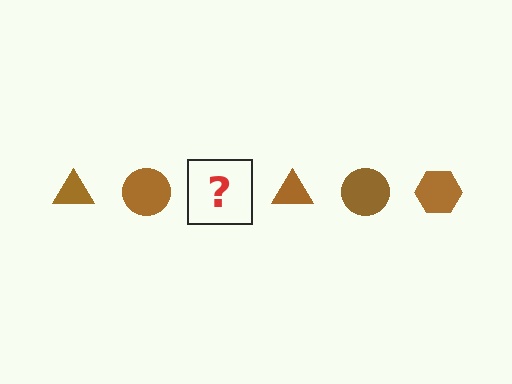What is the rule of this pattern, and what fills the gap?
The rule is that the pattern cycles through triangle, circle, hexagon shapes in brown. The gap should be filled with a brown hexagon.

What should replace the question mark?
The question mark should be replaced with a brown hexagon.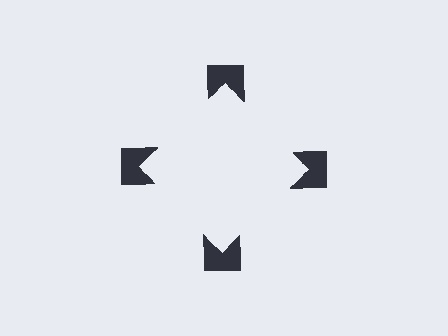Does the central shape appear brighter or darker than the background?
It typically appears slightly brighter than the background, even though no actual brightness change is drawn.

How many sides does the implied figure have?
4 sides.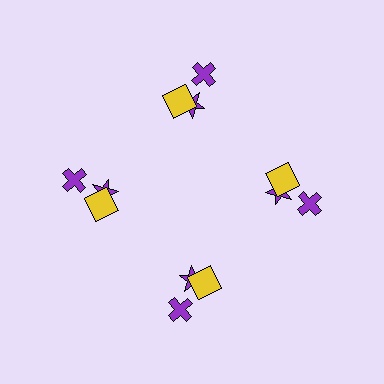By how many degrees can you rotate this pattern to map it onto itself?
The pattern maps onto itself every 90 degrees of rotation.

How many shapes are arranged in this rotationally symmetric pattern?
There are 12 shapes, arranged in 4 groups of 3.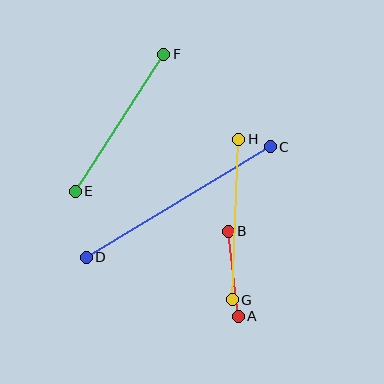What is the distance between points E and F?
The distance is approximately 163 pixels.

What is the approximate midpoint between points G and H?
The midpoint is at approximately (235, 220) pixels.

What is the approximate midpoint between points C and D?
The midpoint is at approximately (178, 202) pixels.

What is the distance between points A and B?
The distance is approximately 85 pixels.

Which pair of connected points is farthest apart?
Points C and D are farthest apart.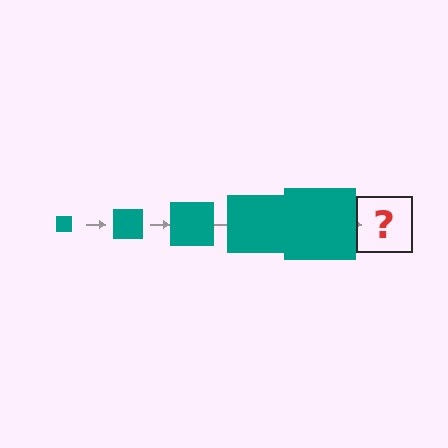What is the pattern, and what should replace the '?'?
The pattern is that the square gets progressively larger each step. The '?' should be a teal square, larger than the previous one.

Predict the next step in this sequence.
The next step is a teal square, larger than the previous one.